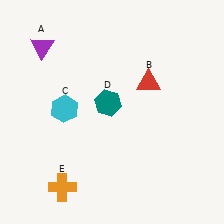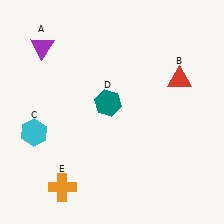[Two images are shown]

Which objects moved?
The objects that moved are: the red triangle (B), the cyan hexagon (C).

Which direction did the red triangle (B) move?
The red triangle (B) moved right.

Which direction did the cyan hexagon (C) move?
The cyan hexagon (C) moved left.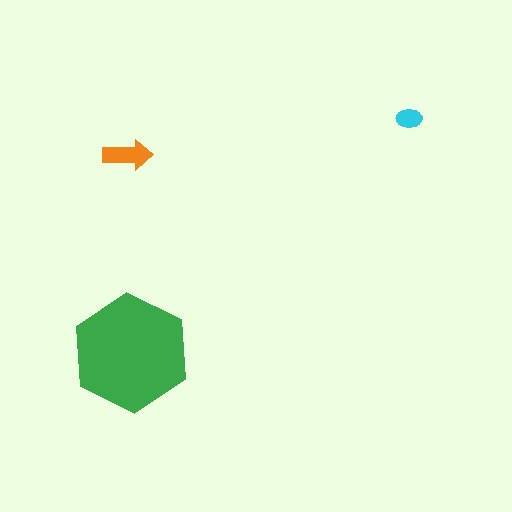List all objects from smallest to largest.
The cyan ellipse, the orange arrow, the green hexagon.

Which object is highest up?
The cyan ellipse is topmost.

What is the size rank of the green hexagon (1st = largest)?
1st.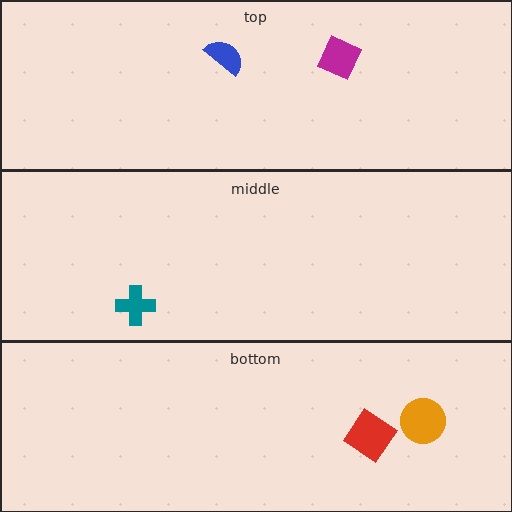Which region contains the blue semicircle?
The top region.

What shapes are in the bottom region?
The orange circle, the red diamond.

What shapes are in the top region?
The blue semicircle, the magenta diamond.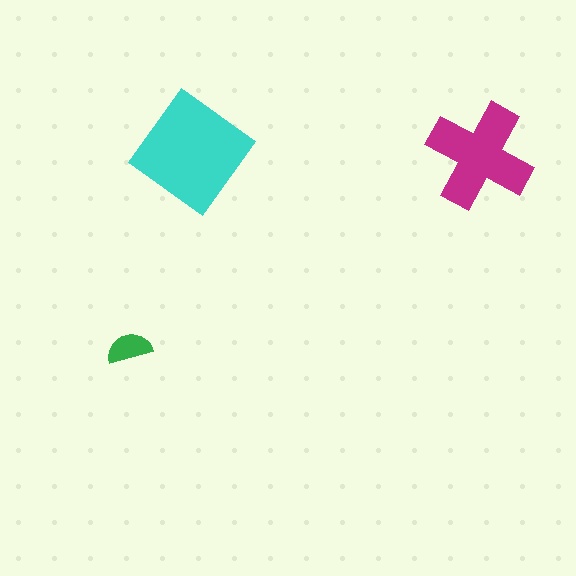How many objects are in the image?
There are 3 objects in the image.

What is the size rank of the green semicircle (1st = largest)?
3rd.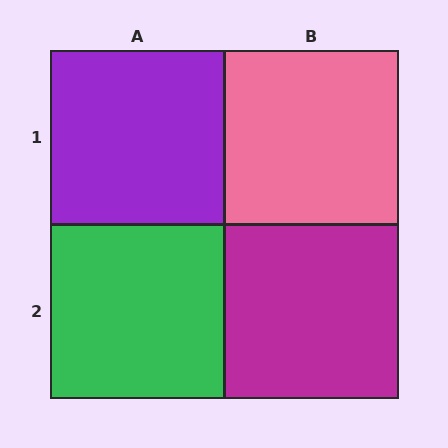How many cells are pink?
1 cell is pink.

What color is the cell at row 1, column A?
Purple.